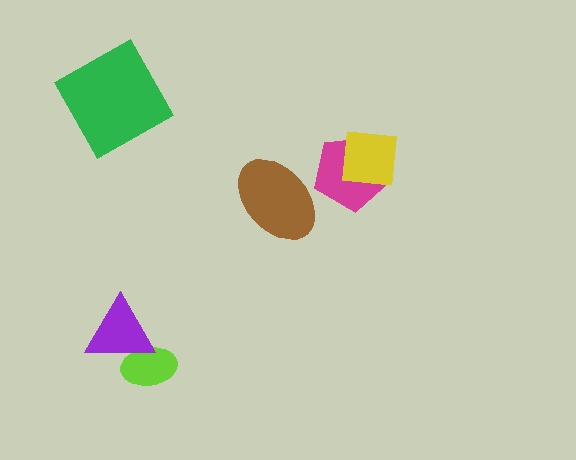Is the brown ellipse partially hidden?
No, no other shape covers it.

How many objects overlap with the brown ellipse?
0 objects overlap with the brown ellipse.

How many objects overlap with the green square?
0 objects overlap with the green square.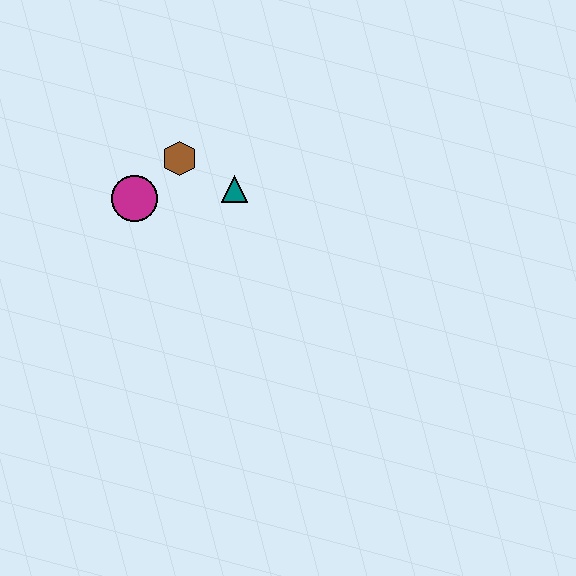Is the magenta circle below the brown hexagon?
Yes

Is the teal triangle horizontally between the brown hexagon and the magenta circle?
No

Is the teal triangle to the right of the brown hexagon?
Yes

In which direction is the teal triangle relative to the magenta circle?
The teal triangle is to the right of the magenta circle.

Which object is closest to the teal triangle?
The brown hexagon is closest to the teal triangle.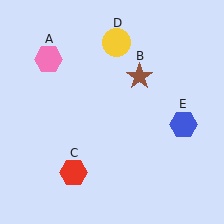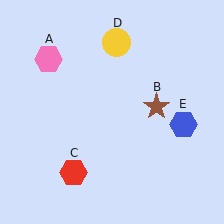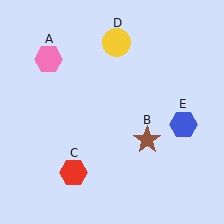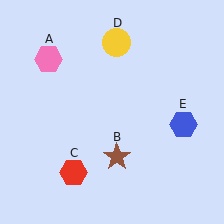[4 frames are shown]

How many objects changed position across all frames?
1 object changed position: brown star (object B).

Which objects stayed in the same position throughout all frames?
Pink hexagon (object A) and red hexagon (object C) and yellow circle (object D) and blue hexagon (object E) remained stationary.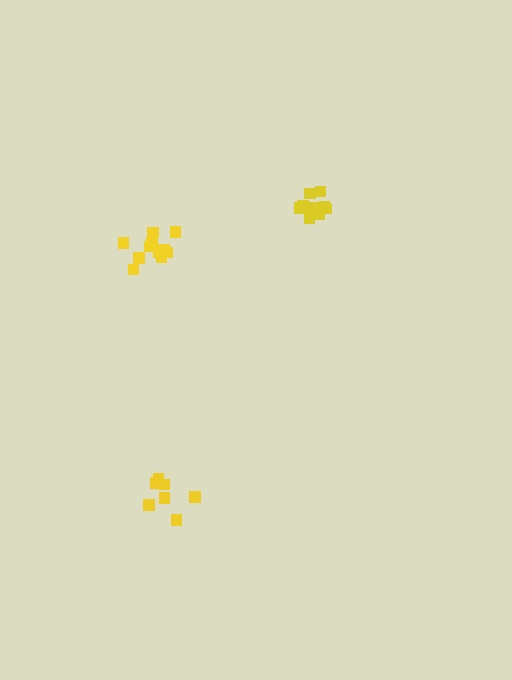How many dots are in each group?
Group 1: 12 dots, Group 2: 7 dots, Group 3: 10 dots (29 total).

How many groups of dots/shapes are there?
There are 3 groups.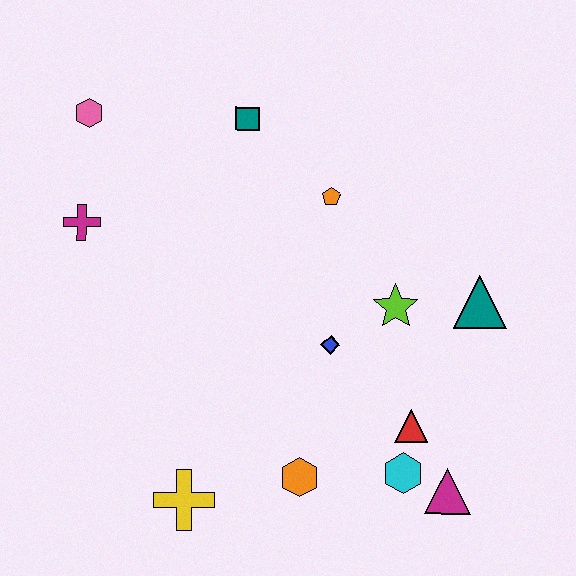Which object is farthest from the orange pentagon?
The yellow cross is farthest from the orange pentagon.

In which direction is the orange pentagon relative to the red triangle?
The orange pentagon is above the red triangle.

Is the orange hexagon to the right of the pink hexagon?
Yes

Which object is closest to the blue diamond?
The lime star is closest to the blue diamond.